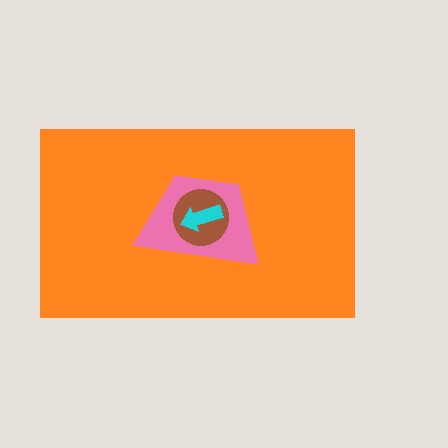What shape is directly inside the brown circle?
The cyan arrow.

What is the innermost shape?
The cyan arrow.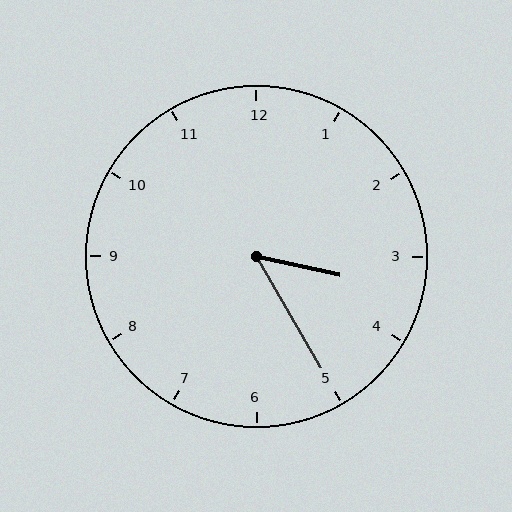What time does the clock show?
3:25.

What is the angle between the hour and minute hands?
Approximately 48 degrees.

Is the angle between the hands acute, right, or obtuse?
It is acute.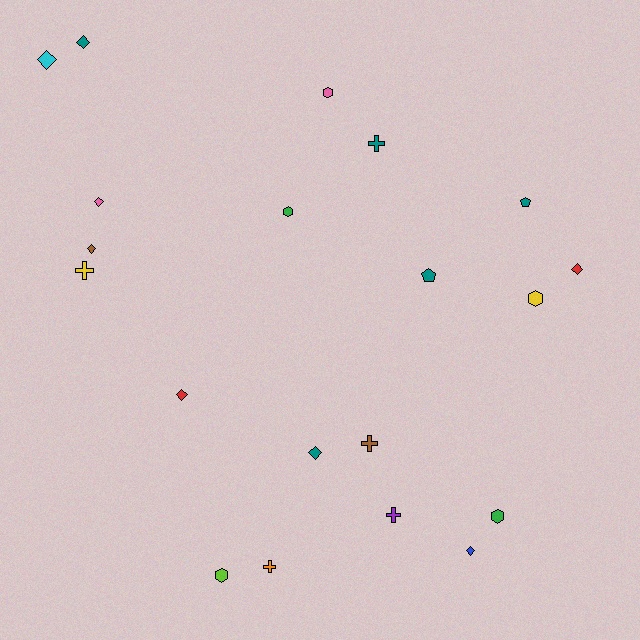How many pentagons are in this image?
There are 2 pentagons.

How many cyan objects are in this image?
There is 1 cyan object.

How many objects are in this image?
There are 20 objects.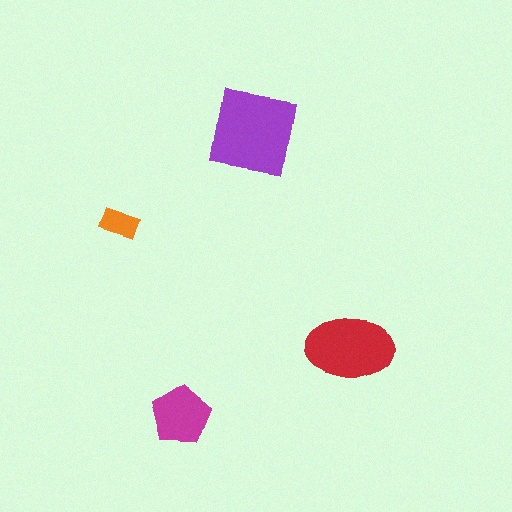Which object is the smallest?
The orange rectangle.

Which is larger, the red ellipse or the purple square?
The purple square.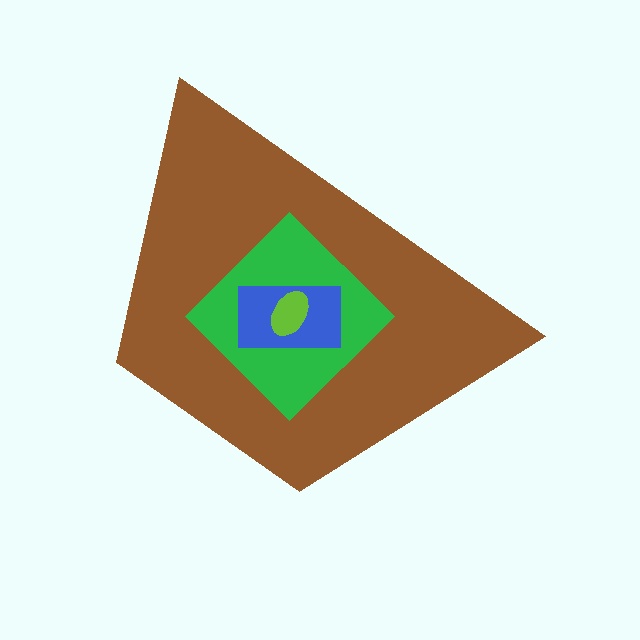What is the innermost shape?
The lime ellipse.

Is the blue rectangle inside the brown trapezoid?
Yes.